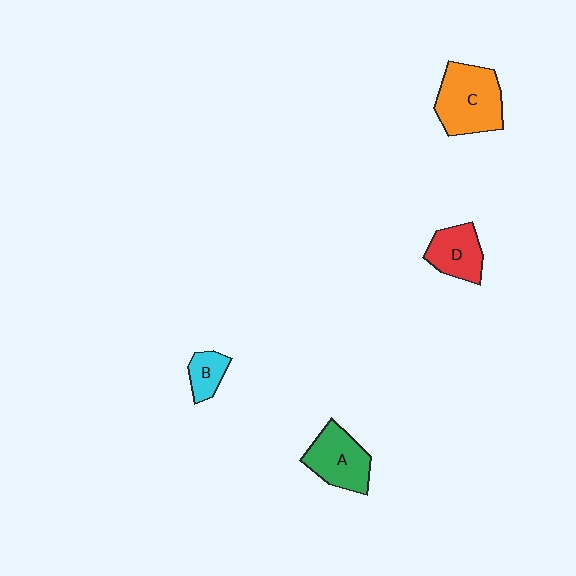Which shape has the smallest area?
Shape B (cyan).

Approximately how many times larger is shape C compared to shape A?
Approximately 1.3 times.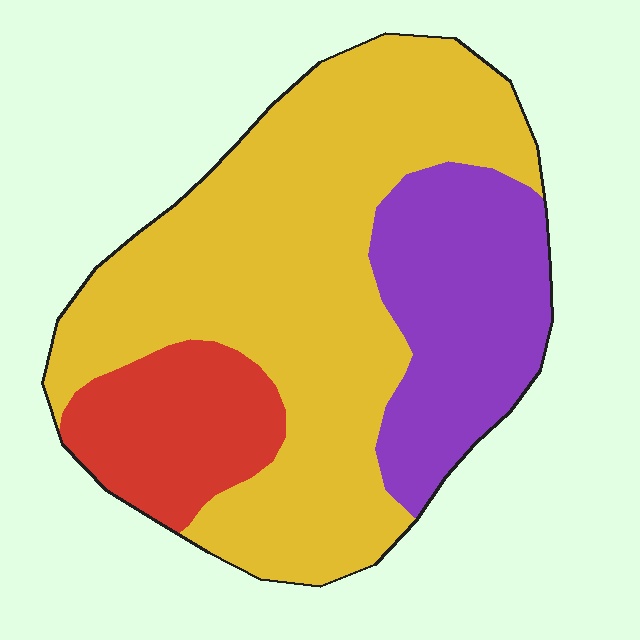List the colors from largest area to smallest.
From largest to smallest: yellow, purple, red.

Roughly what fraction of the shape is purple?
Purple covers roughly 25% of the shape.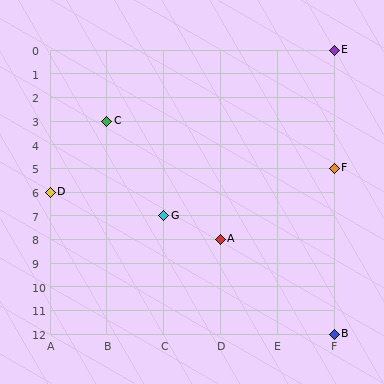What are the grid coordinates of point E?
Point E is at grid coordinates (F, 0).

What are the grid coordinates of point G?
Point G is at grid coordinates (C, 7).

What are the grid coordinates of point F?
Point F is at grid coordinates (F, 5).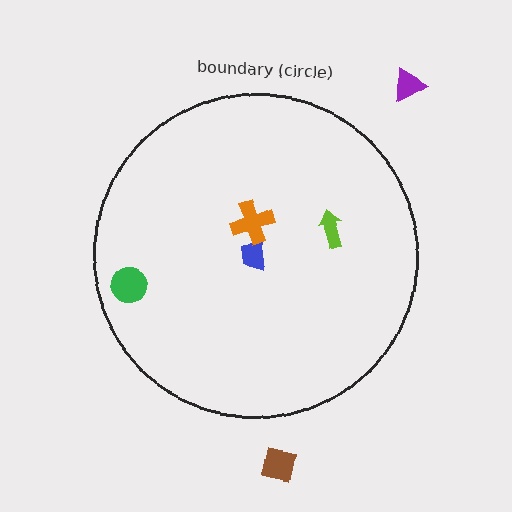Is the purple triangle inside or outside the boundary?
Outside.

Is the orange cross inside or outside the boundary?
Inside.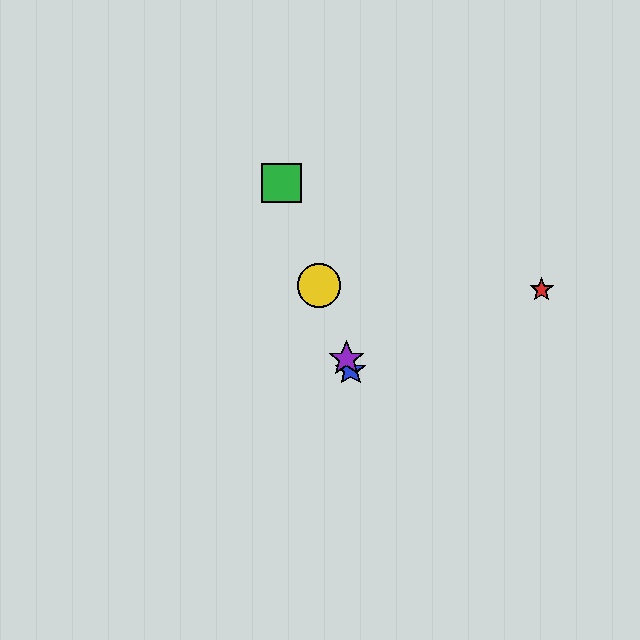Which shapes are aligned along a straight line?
The blue star, the green square, the yellow circle, the purple star are aligned along a straight line.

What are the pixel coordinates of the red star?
The red star is at (542, 290).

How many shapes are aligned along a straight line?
4 shapes (the blue star, the green square, the yellow circle, the purple star) are aligned along a straight line.